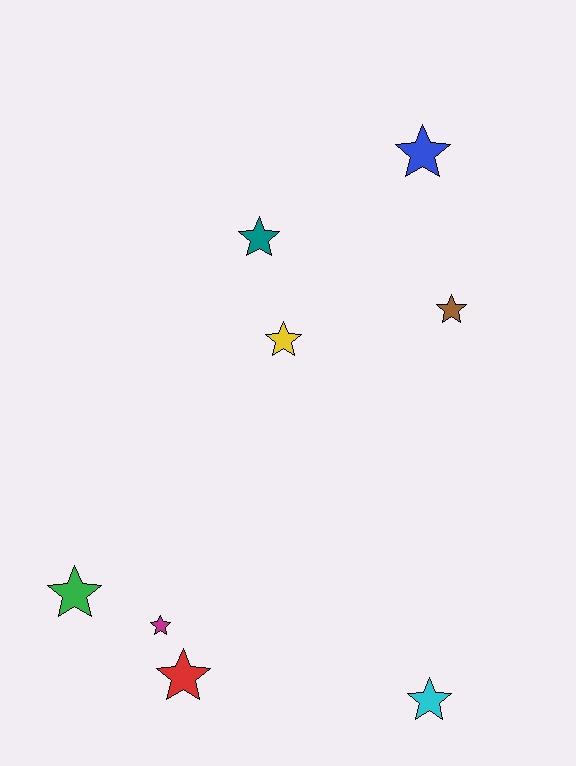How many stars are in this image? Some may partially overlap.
There are 8 stars.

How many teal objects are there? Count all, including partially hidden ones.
There is 1 teal object.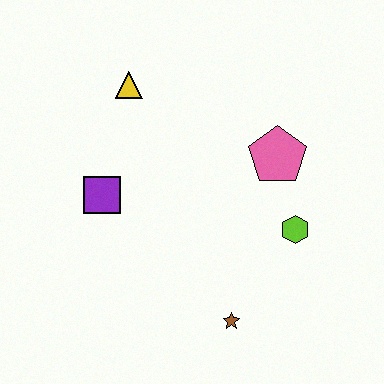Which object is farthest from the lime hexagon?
The yellow triangle is farthest from the lime hexagon.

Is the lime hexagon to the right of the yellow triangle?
Yes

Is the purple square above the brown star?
Yes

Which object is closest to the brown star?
The lime hexagon is closest to the brown star.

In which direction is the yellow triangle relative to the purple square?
The yellow triangle is above the purple square.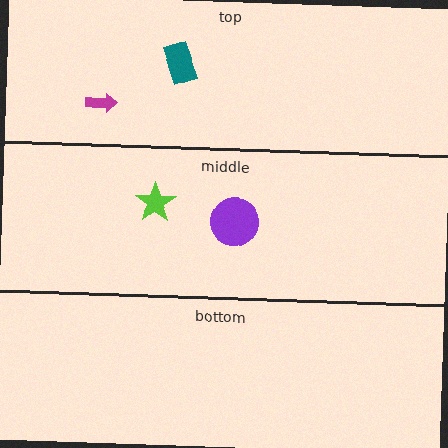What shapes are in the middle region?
The purple circle, the lime star.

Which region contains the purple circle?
The middle region.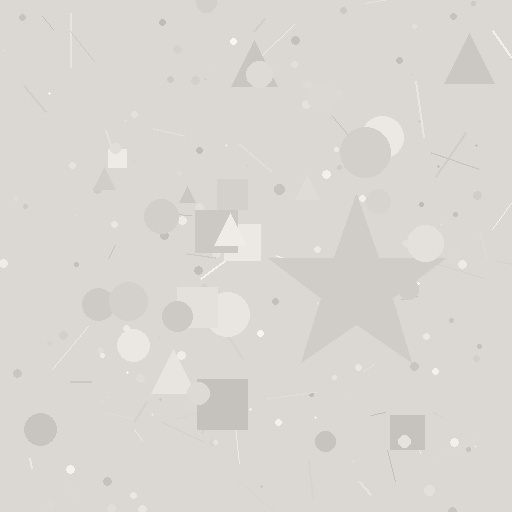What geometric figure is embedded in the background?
A star is embedded in the background.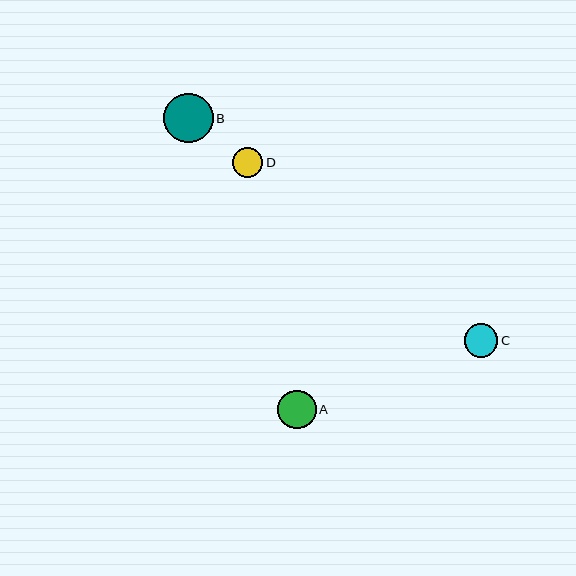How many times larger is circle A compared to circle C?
Circle A is approximately 1.1 times the size of circle C.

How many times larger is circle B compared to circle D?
Circle B is approximately 1.6 times the size of circle D.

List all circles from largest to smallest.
From largest to smallest: B, A, C, D.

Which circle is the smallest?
Circle D is the smallest with a size of approximately 30 pixels.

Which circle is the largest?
Circle B is the largest with a size of approximately 49 pixels.